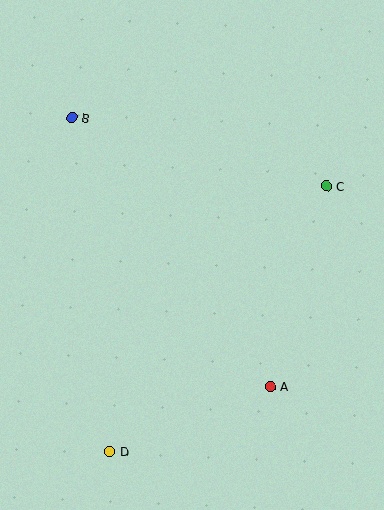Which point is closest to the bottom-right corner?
Point A is closest to the bottom-right corner.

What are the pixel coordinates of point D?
Point D is at (110, 451).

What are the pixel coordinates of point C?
Point C is at (326, 186).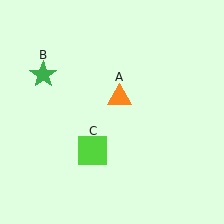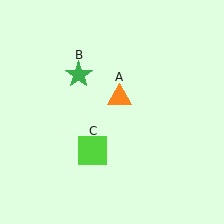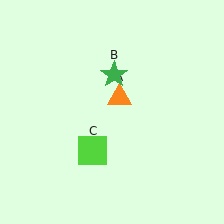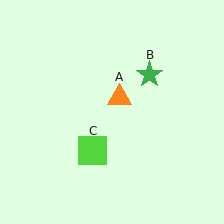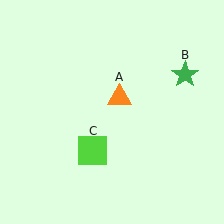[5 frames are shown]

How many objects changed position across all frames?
1 object changed position: green star (object B).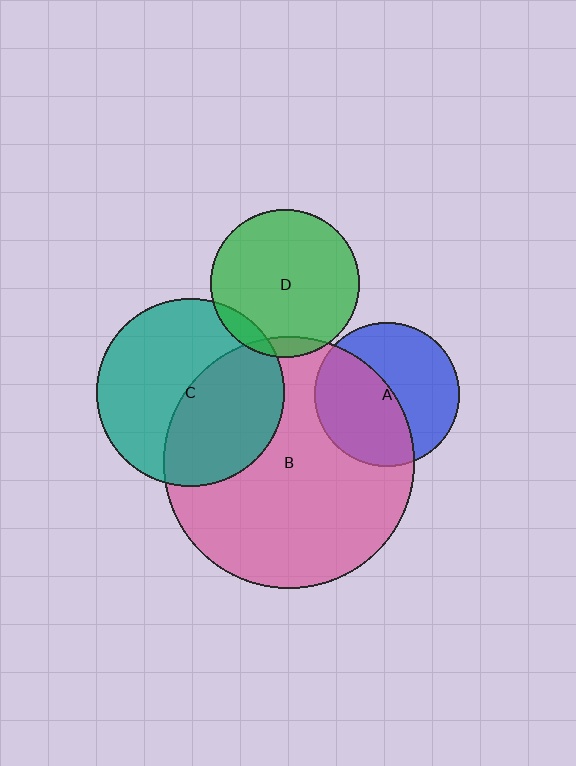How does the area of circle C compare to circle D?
Approximately 1.6 times.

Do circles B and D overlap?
Yes.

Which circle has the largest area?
Circle B (pink).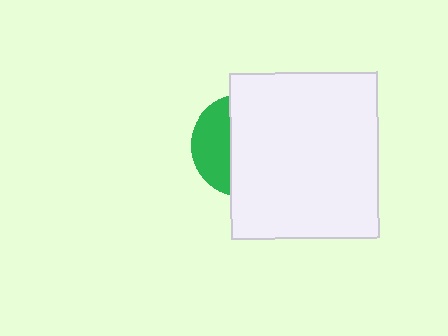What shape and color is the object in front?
The object in front is a white rectangle.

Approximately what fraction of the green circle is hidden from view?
Roughly 66% of the green circle is hidden behind the white rectangle.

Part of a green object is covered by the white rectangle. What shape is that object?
It is a circle.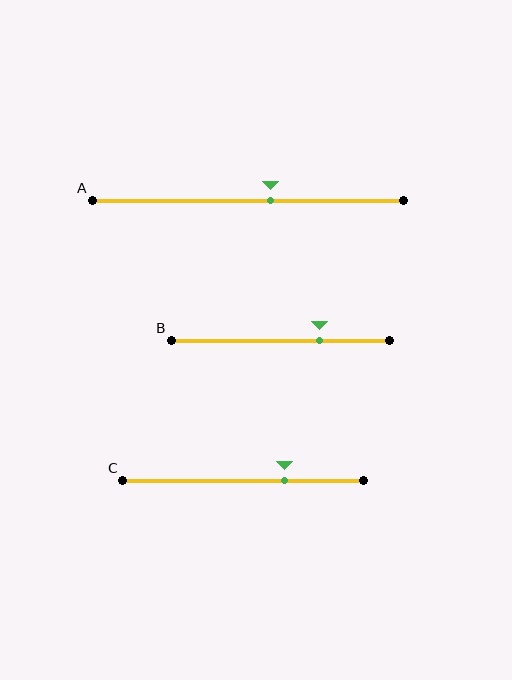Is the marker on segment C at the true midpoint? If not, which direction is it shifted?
No, the marker on segment C is shifted to the right by about 17% of the segment length.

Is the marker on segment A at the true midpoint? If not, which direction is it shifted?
No, the marker on segment A is shifted to the right by about 7% of the segment length.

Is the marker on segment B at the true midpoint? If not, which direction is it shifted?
No, the marker on segment B is shifted to the right by about 18% of the segment length.